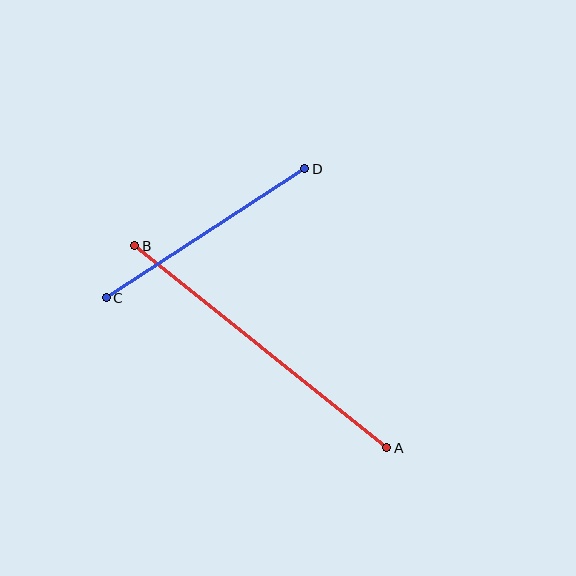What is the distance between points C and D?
The distance is approximately 237 pixels.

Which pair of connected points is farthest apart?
Points A and B are farthest apart.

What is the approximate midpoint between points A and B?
The midpoint is at approximately (261, 347) pixels.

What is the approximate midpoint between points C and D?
The midpoint is at approximately (205, 233) pixels.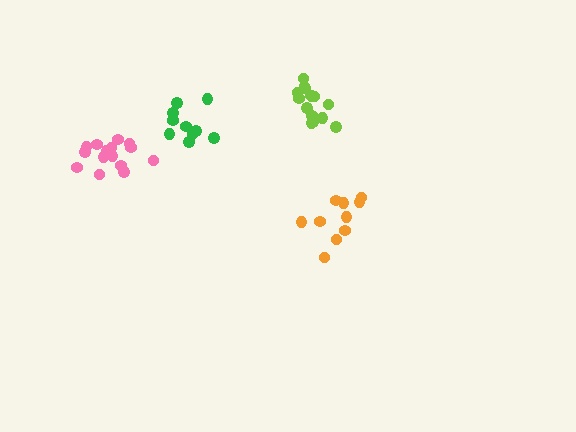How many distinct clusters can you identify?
There are 4 distinct clusters.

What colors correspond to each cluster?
The clusters are colored: lime, pink, orange, green.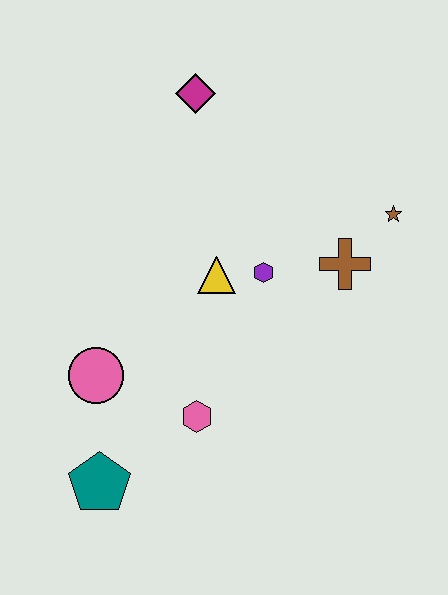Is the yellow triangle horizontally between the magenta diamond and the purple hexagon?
Yes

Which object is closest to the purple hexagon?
The yellow triangle is closest to the purple hexagon.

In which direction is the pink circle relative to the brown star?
The pink circle is to the left of the brown star.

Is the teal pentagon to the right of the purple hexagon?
No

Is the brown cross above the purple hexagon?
Yes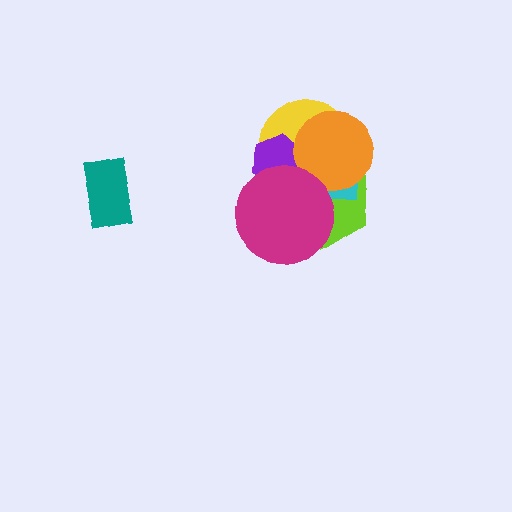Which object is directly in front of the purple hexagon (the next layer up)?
The orange circle is directly in front of the purple hexagon.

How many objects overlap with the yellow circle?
5 objects overlap with the yellow circle.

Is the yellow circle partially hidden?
Yes, it is partially covered by another shape.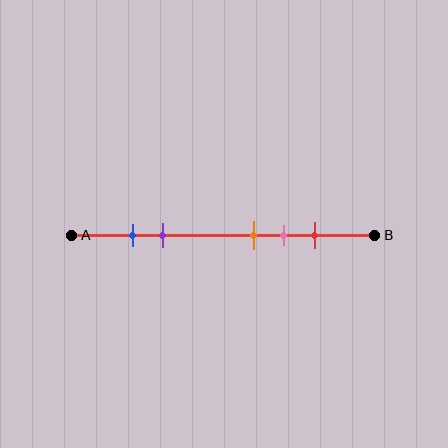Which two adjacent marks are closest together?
The blue and purple marks are the closest adjacent pair.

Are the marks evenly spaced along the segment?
No, the marks are not evenly spaced.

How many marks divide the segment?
There are 5 marks dividing the segment.